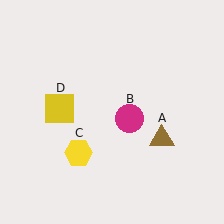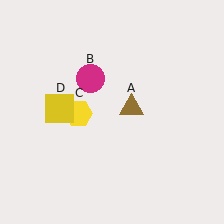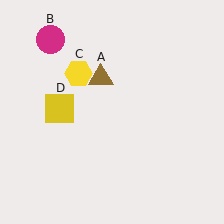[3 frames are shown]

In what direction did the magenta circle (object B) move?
The magenta circle (object B) moved up and to the left.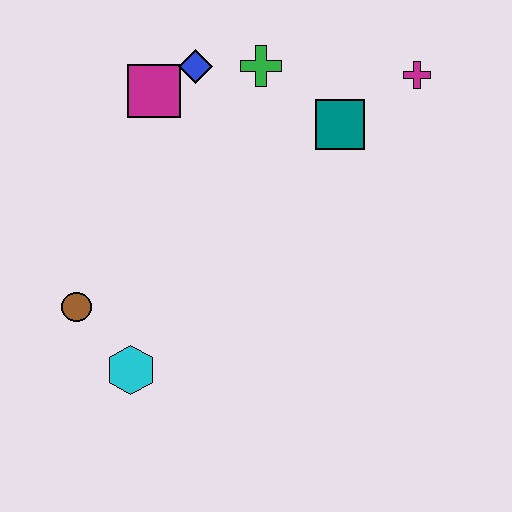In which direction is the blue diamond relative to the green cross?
The blue diamond is to the left of the green cross.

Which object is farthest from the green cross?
The cyan hexagon is farthest from the green cross.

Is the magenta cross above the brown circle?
Yes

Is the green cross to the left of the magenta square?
No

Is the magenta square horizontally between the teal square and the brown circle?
Yes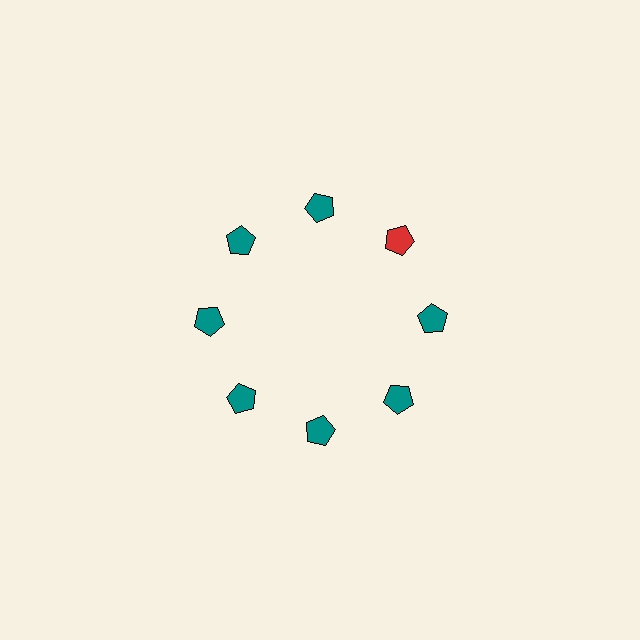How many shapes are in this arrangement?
There are 8 shapes arranged in a ring pattern.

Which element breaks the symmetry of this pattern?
The red pentagon at roughly the 2 o'clock position breaks the symmetry. All other shapes are teal pentagons.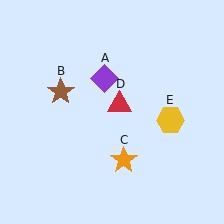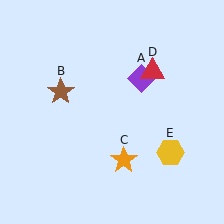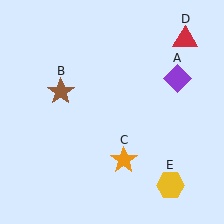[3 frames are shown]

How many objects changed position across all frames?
3 objects changed position: purple diamond (object A), red triangle (object D), yellow hexagon (object E).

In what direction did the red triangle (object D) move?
The red triangle (object D) moved up and to the right.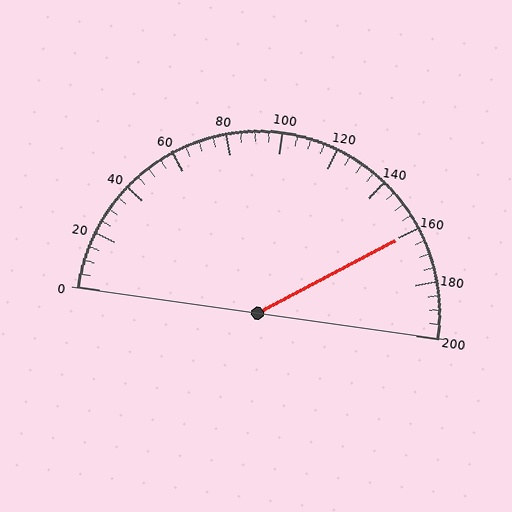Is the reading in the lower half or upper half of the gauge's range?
The reading is in the upper half of the range (0 to 200).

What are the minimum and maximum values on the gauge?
The gauge ranges from 0 to 200.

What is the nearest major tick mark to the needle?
The nearest major tick mark is 160.